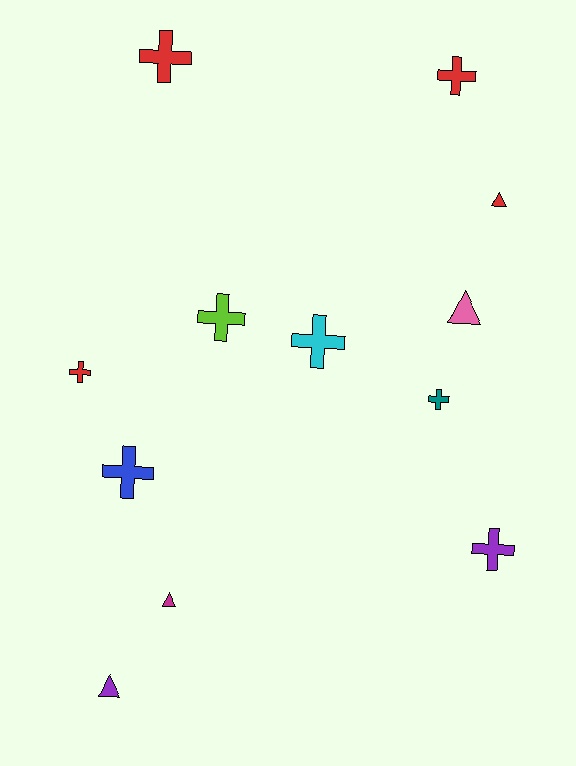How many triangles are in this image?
There are 4 triangles.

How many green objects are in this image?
There are no green objects.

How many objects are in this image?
There are 12 objects.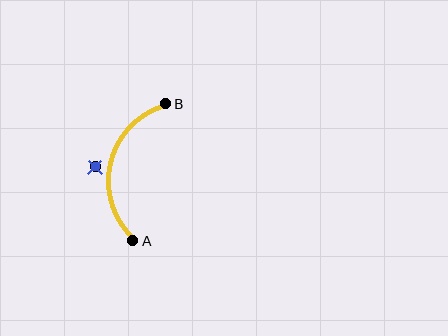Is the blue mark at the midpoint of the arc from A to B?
No — the blue mark does not lie on the arc at all. It sits slightly outside the curve.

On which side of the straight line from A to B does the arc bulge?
The arc bulges to the left of the straight line connecting A and B.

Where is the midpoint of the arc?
The arc midpoint is the point on the curve farthest from the straight line joining A and B. It sits to the left of that line.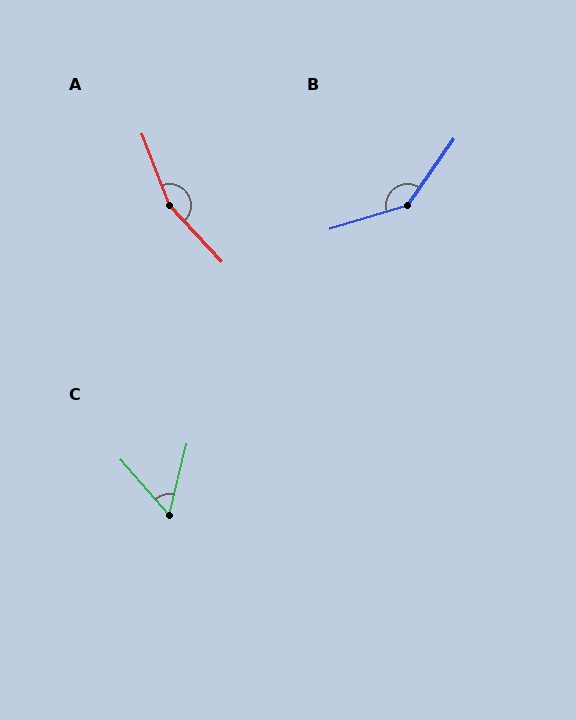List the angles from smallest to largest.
C (56°), B (142°), A (158°).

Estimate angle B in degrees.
Approximately 142 degrees.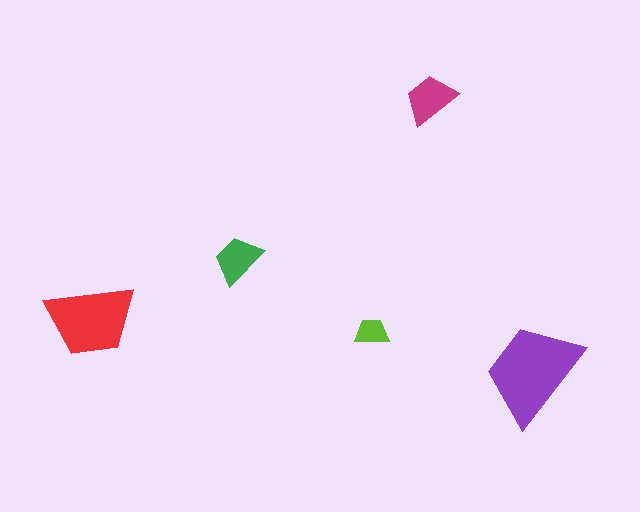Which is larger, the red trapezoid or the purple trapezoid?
The purple one.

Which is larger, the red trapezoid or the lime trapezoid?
The red one.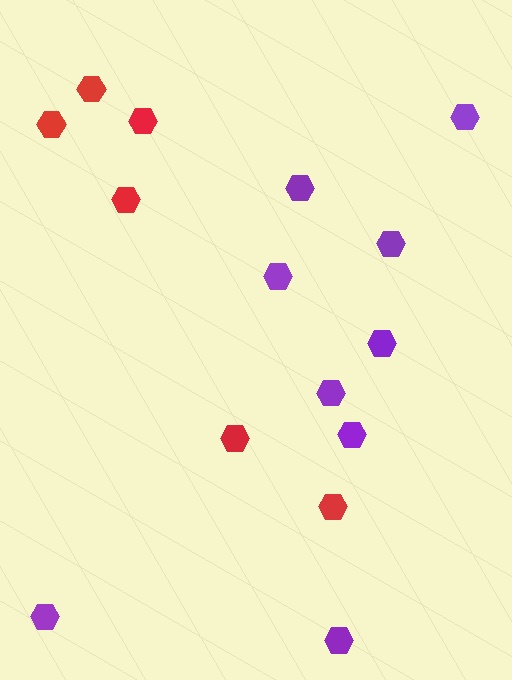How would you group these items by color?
There are 2 groups: one group of red hexagons (6) and one group of purple hexagons (9).